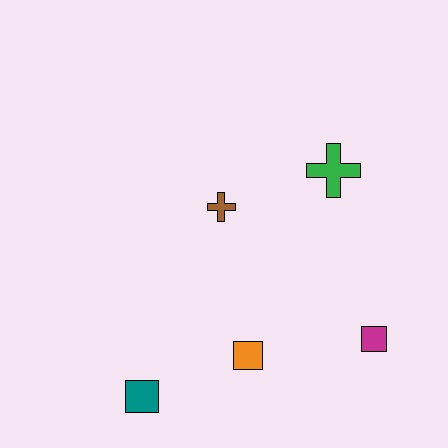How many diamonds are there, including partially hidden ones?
There are no diamonds.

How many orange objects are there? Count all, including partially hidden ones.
There is 1 orange object.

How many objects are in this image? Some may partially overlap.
There are 5 objects.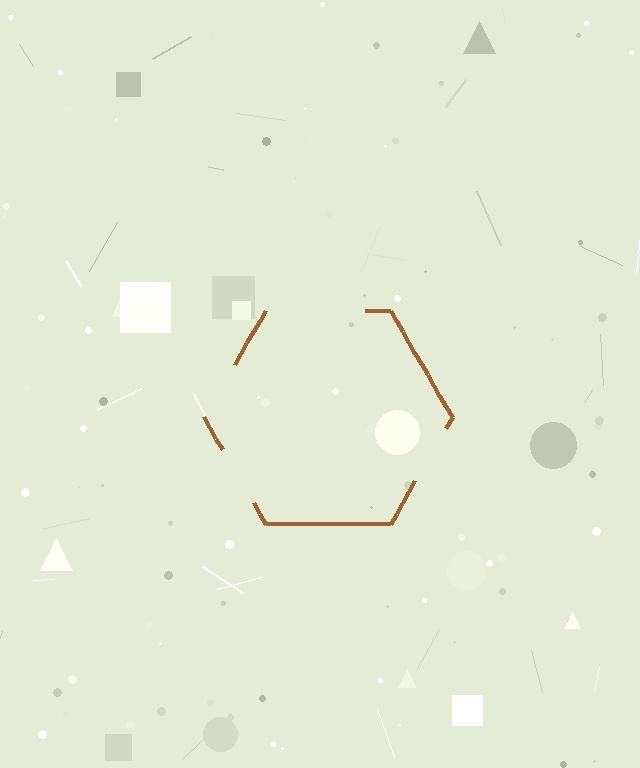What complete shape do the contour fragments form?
The contour fragments form a hexagon.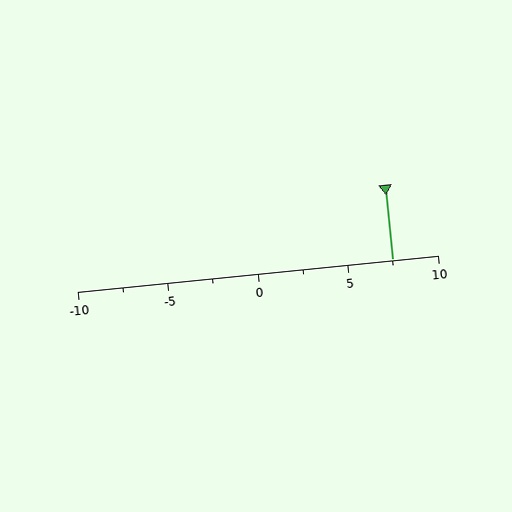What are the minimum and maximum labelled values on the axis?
The axis runs from -10 to 10.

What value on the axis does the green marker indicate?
The marker indicates approximately 7.5.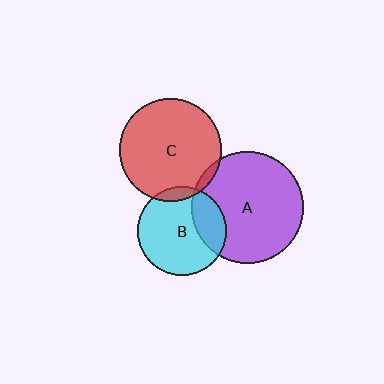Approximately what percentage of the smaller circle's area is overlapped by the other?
Approximately 25%.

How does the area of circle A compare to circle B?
Approximately 1.6 times.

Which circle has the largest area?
Circle A (purple).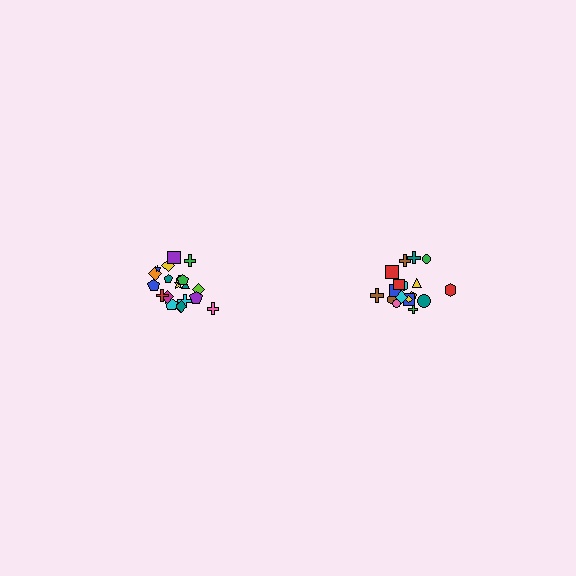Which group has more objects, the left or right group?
The left group.